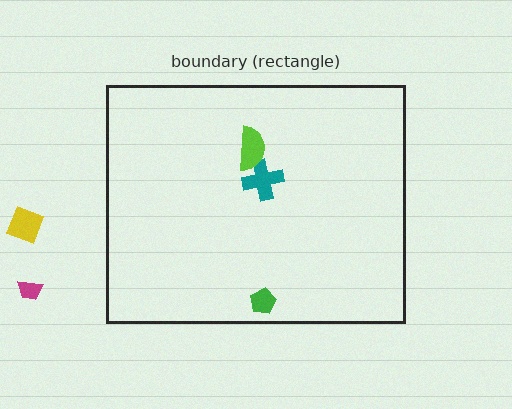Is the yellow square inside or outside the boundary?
Outside.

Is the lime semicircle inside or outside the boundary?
Inside.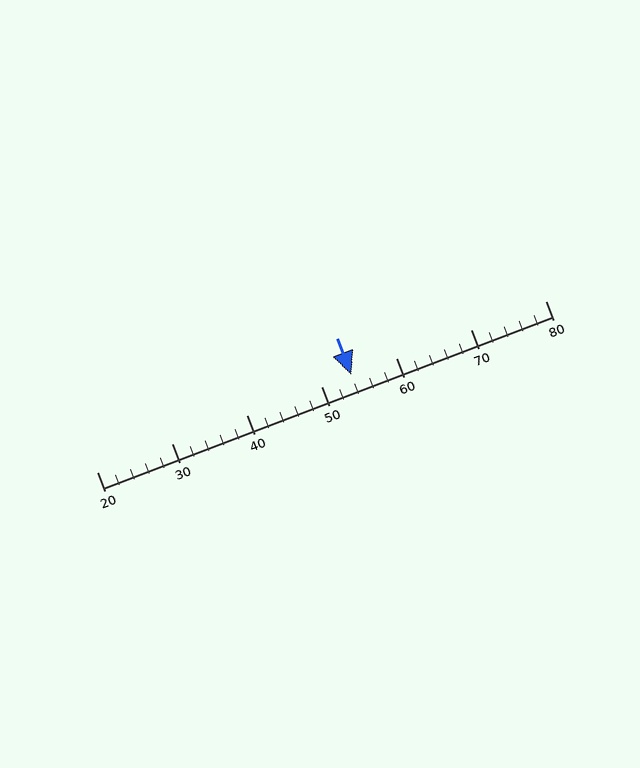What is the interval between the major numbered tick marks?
The major tick marks are spaced 10 units apart.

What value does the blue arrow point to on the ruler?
The blue arrow points to approximately 54.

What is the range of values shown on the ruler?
The ruler shows values from 20 to 80.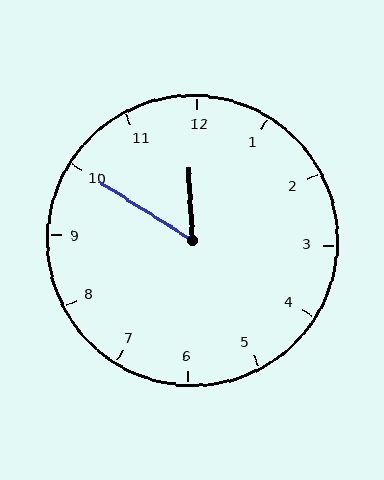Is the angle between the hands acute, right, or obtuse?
It is acute.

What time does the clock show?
11:50.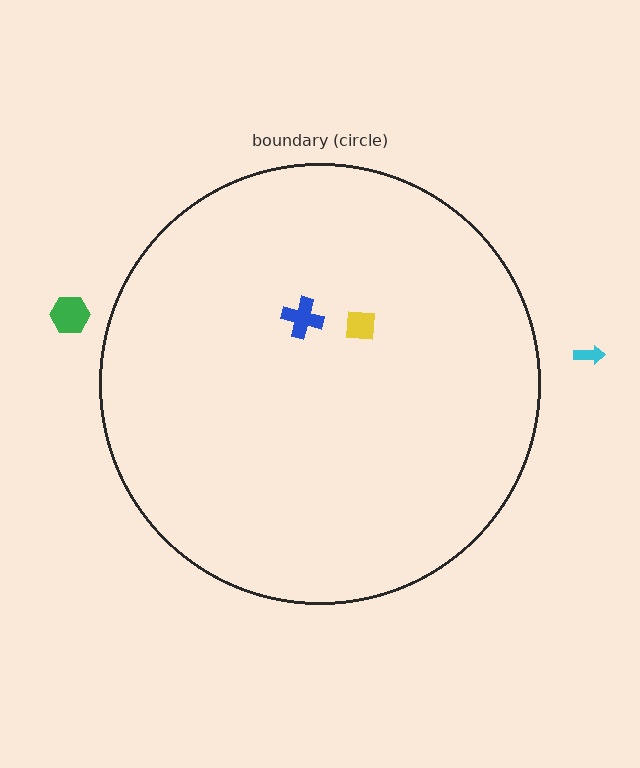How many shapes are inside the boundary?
2 inside, 2 outside.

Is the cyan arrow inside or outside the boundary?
Outside.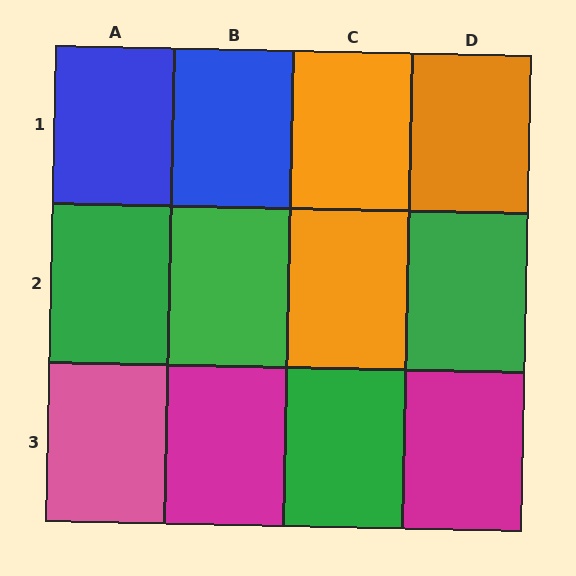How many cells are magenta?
2 cells are magenta.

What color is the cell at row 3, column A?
Pink.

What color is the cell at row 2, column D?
Green.